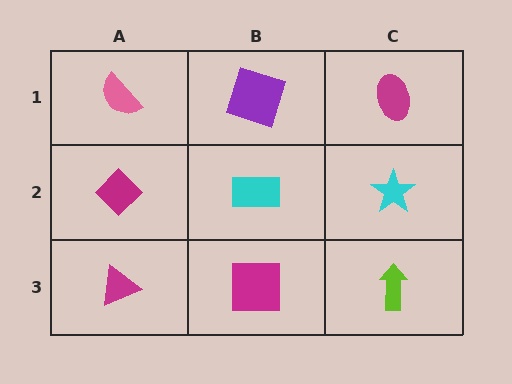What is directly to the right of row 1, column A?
A purple square.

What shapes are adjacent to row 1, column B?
A cyan rectangle (row 2, column B), a pink semicircle (row 1, column A), a magenta ellipse (row 1, column C).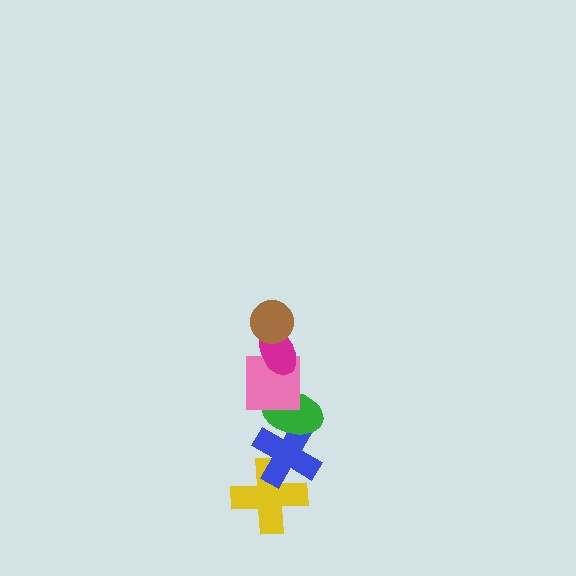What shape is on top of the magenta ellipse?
The brown circle is on top of the magenta ellipse.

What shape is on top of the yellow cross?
The blue cross is on top of the yellow cross.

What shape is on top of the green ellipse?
The pink square is on top of the green ellipse.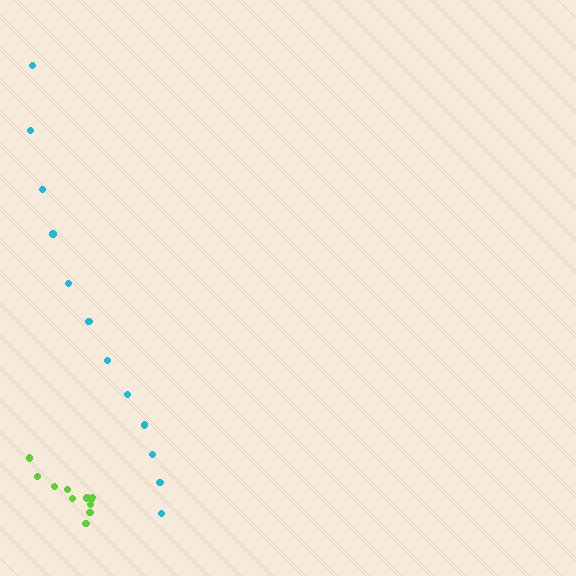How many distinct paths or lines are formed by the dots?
There are 2 distinct paths.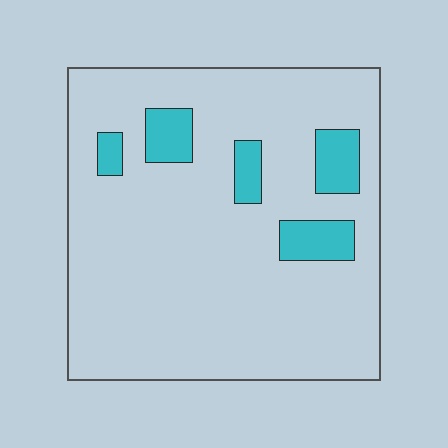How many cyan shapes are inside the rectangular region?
5.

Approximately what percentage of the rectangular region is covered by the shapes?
Approximately 10%.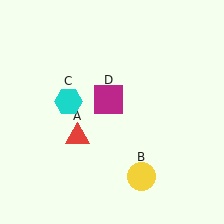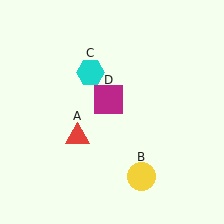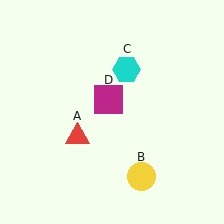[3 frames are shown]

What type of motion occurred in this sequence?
The cyan hexagon (object C) rotated clockwise around the center of the scene.